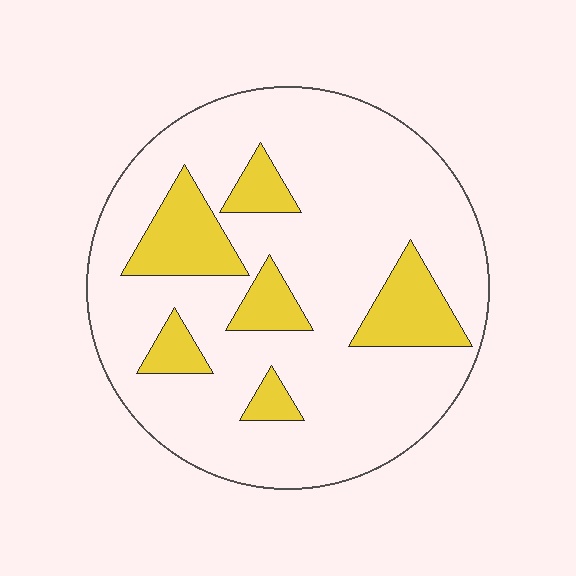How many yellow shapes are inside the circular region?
6.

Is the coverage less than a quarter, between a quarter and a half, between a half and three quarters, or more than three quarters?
Less than a quarter.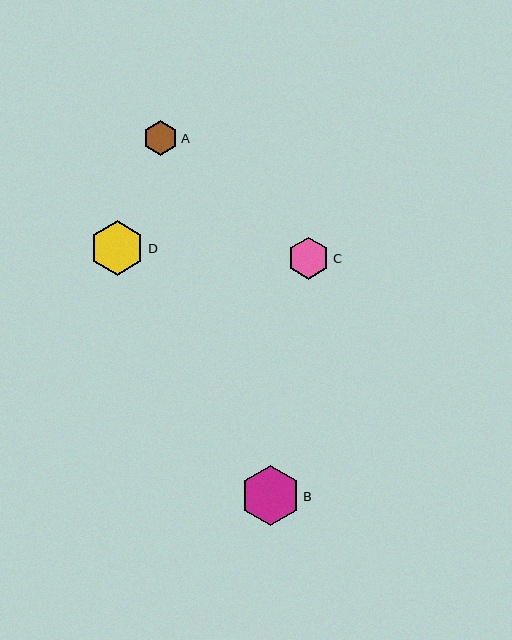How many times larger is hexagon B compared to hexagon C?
Hexagon B is approximately 1.4 times the size of hexagon C.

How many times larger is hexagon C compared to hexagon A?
Hexagon C is approximately 1.2 times the size of hexagon A.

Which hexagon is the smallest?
Hexagon A is the smallest with a size of approximately 35 pixels.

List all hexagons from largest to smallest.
From largest to smallest: B, D, C, A.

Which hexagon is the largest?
Hexagon B is the largest with a size of approximately 60 pixels.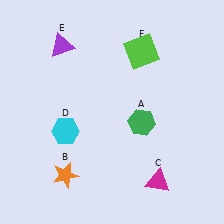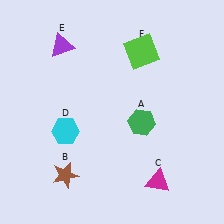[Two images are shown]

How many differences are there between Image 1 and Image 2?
There is 1 difference between the two images.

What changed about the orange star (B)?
In Image 1, B is orange. In Image 2, it changed to brown.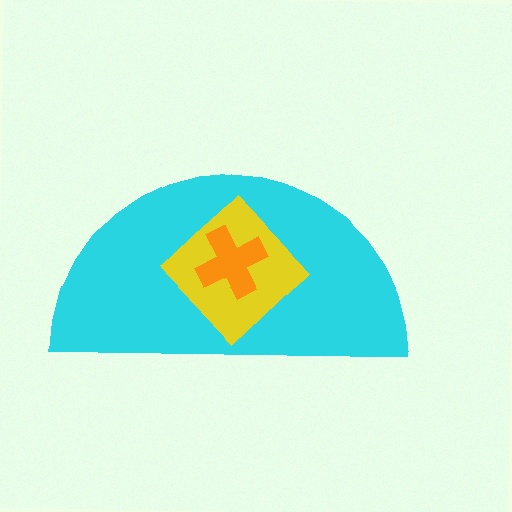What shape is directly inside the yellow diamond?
The orange cross.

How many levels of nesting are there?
3.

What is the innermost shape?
The orange cross.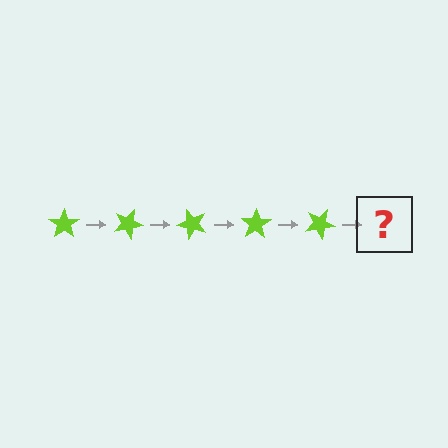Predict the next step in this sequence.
The next step is a lime star rotated 125 degrees.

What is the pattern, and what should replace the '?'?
The pattern is that the star rotates 25 degrees each step. The '?' should be a lime star rotated 125 degrees.